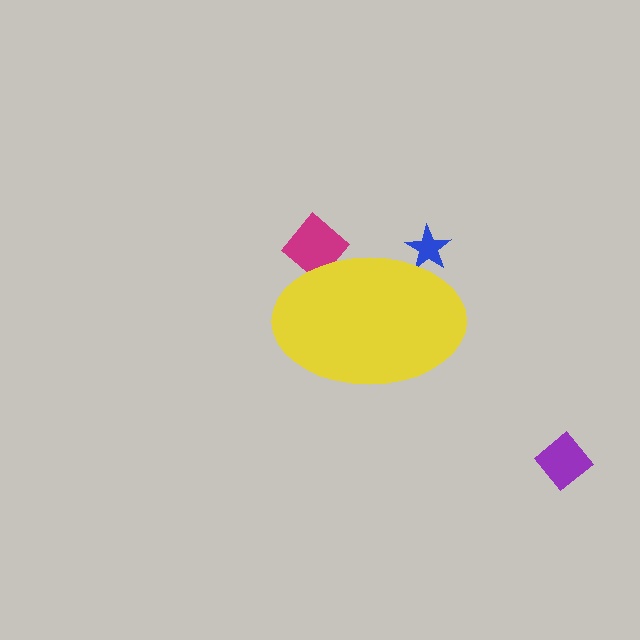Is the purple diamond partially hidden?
No, the purple diamond is fully visible.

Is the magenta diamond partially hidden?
Yes, the magenta diamond is partially hidden behind the yellow ellipse.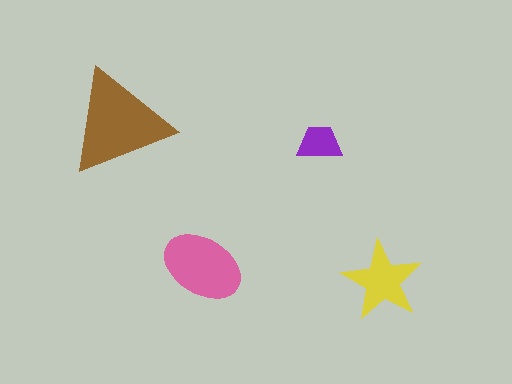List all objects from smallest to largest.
The purple trapezoid, the yellow star, the pink ellipse, the brown triangle.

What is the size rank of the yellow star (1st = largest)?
3rd.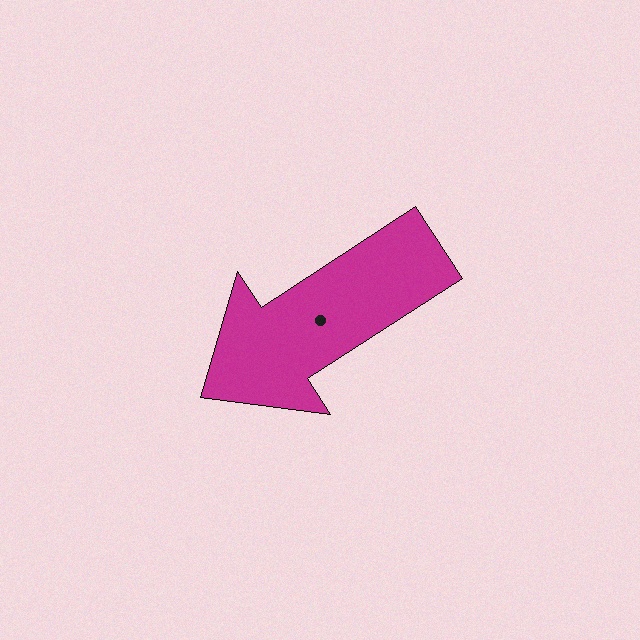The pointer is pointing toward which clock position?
Roughly 8 o'clock.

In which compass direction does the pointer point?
Southwest.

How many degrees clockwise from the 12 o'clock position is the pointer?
Approximately 237 degrees.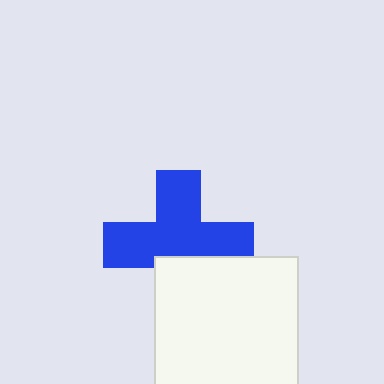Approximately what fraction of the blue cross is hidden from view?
Roughly 31% of the blue cross is hidden behind the white square.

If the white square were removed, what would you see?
You would see the complete blue cross.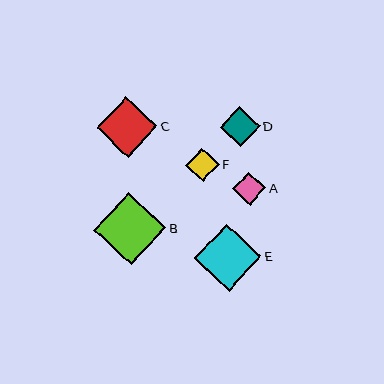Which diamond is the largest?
Diamond B is the largest with a size of approximately 72 pixels.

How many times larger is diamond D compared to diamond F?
Diamond D is approximately 1.2 times the size of diamond F.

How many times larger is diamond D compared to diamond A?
Diamond D is approximately 1.2 times the size of diamond A.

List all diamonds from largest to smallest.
From largest to smallest: B, E, C, D, F, A.